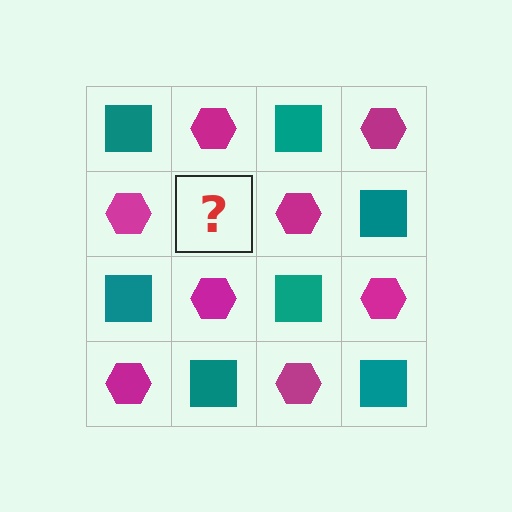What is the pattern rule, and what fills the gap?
The rule is that it alternates teal square and magenta hexagon in a checkerboard pattern. The gap should be filled with a teal square.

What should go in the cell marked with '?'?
The missing cell should contain a teal square.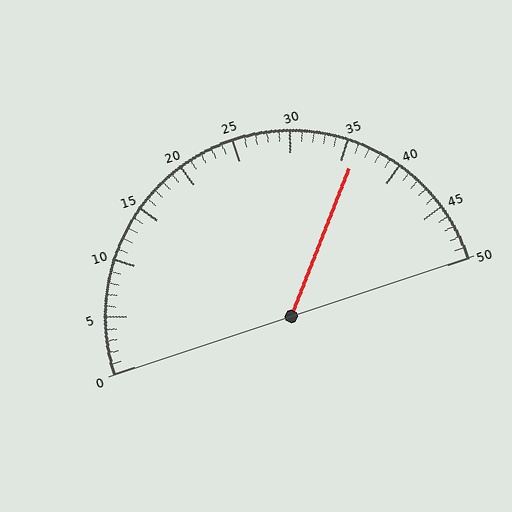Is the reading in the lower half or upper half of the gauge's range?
The reading is in the upper half of the range (0 to 50).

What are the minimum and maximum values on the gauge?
The gauge ranges from 0 to 50.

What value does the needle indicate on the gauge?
The needle indicates approximately 36.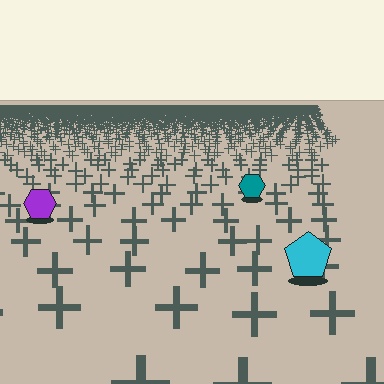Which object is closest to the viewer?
The cyan pentagon is closest. The texture marks near it are larger and more spread out.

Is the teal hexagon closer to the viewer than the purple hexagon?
No. The purple hexagon is closer — you can tell from the texture gradient: the ground texture is coarser near it.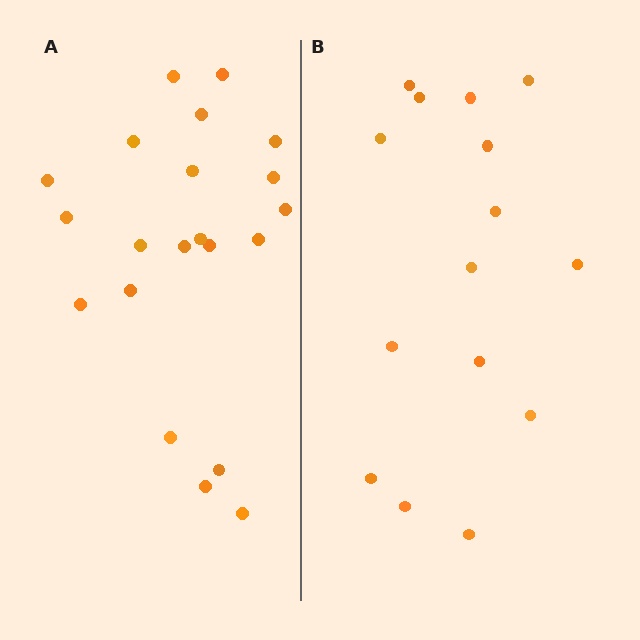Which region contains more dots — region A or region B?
Region A (the left region) has more dots.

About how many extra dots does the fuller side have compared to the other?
Region A has about 6 more dots than region B.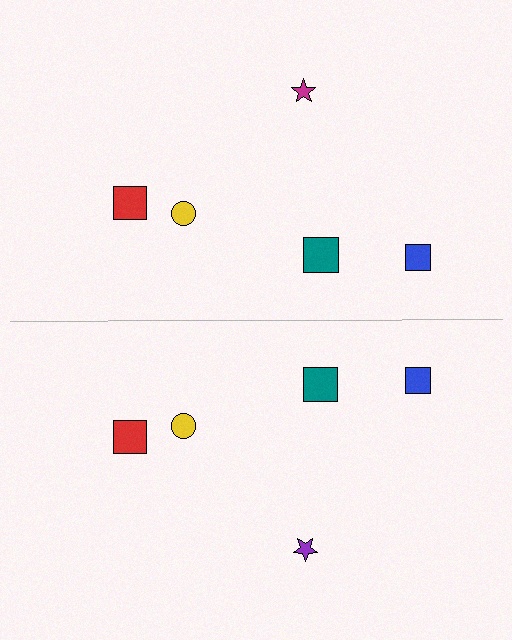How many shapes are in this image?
There are 10 shapes in this image.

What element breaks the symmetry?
The purple star on the bottom side breaks the symmetry — its mirror counterpart is magenta.